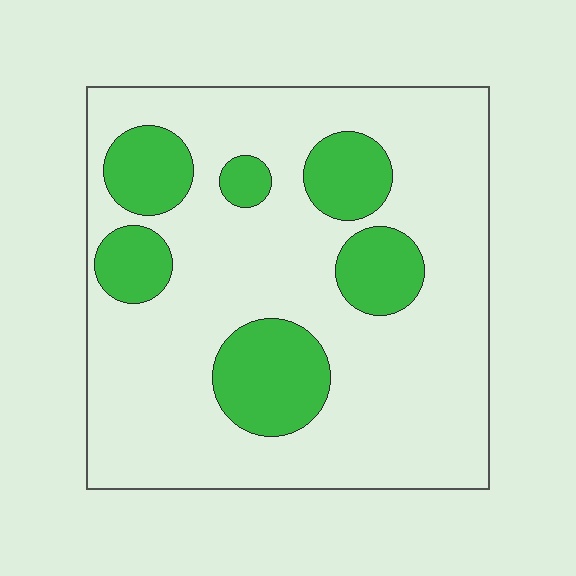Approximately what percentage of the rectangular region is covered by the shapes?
Approximately 25%.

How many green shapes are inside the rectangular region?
6.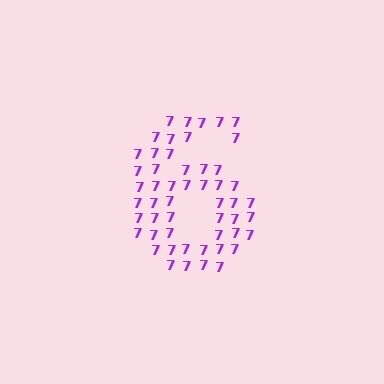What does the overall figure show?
The overall figure shows the digit 6.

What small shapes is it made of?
It is made of small digit 7's.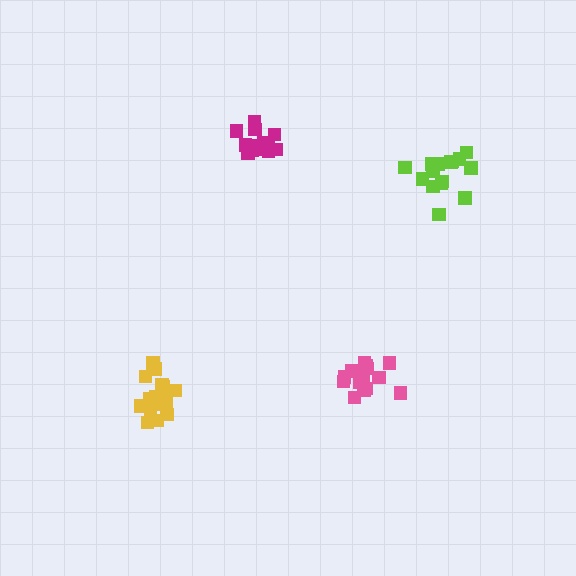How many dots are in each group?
Group 1: 14 dots, Group 2: 18 dots, Group 3: 15 dots, Group 4: 16 dots (63 total).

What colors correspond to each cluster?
The clusters are colored: magenta, yellow, pink, lime.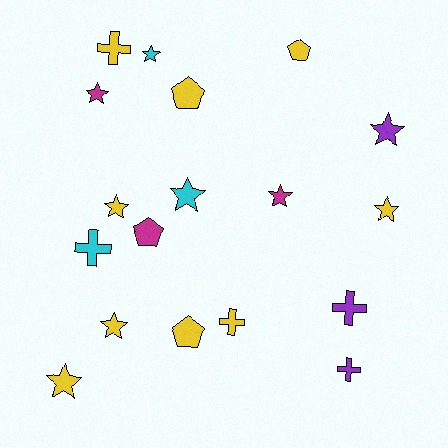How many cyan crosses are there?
There is 1 cyan cross.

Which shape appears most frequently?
Star, with 9 objects.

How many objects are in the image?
There are 18 objects.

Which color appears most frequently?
Yellow, with 9 objects.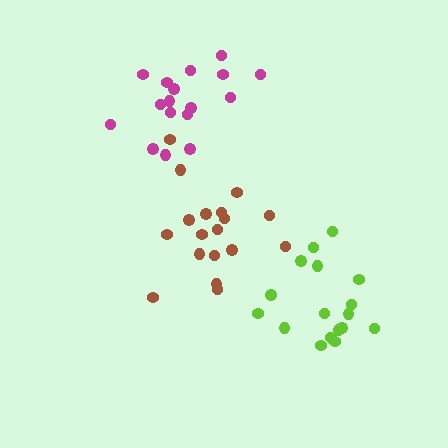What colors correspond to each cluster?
The clusters are colored: lime, brown, magenta.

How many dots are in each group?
Group 1: 17 dots, Group 2: 18 dots, Group 3: 17 dots (52 total).